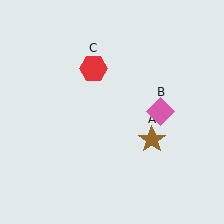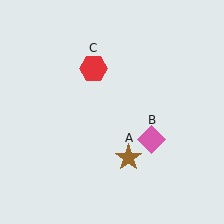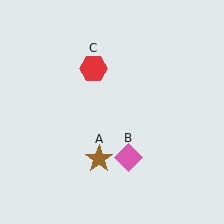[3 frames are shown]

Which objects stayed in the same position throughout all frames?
Red hexagon (object C) remained stationary.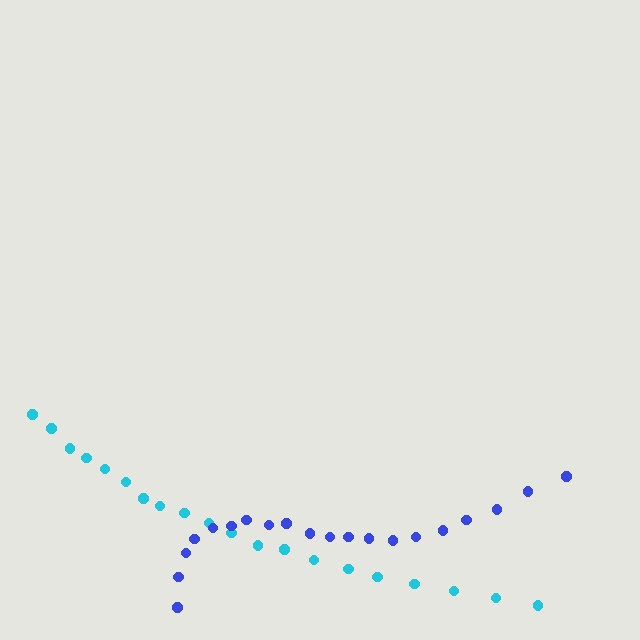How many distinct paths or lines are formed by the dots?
There are 2 distinct paths.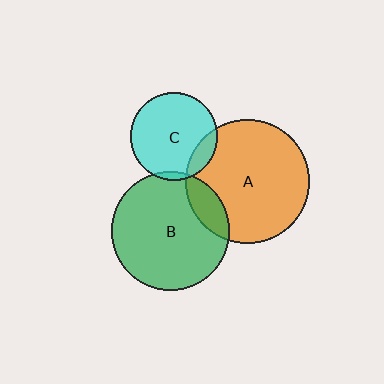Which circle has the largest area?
Circle A (orange).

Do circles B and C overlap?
Yes.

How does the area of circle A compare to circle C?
Approximately 2.0 times.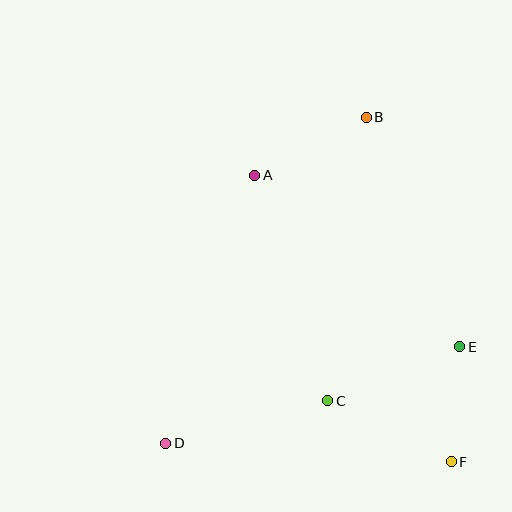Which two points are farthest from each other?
Points B and D are farthest from each other.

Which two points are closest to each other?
Points E and F are closest to each other.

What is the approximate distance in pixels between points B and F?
The distance between B and F is approximately 355 pixels.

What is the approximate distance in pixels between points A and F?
The distance between A and F is approximately 347 pixels.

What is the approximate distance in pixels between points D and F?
The distance between D and F is approximately 286 pixels.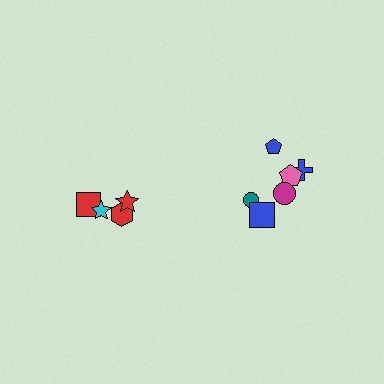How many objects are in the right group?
There are 6 objects.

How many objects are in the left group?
There are 4 objects.